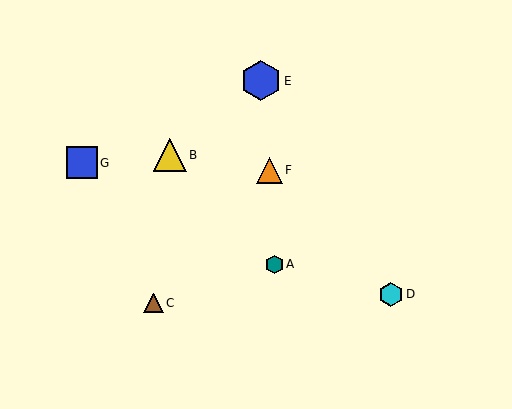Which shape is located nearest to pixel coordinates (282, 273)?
The teal hexagon (labeled A) at (274, 264) is nearest to that location.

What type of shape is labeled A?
Shape A is a teal hexagon.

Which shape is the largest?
The blue hexagon (labeled E) is the largest.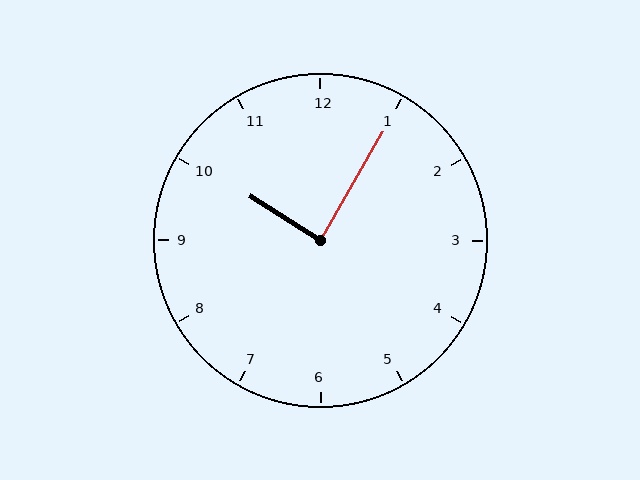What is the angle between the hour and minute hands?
Approximately 88 degrees.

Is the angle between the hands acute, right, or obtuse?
It is right.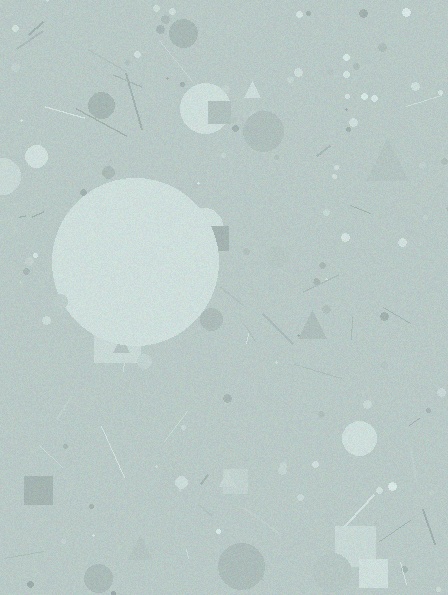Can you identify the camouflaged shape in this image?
The camouflaged shape is a circle.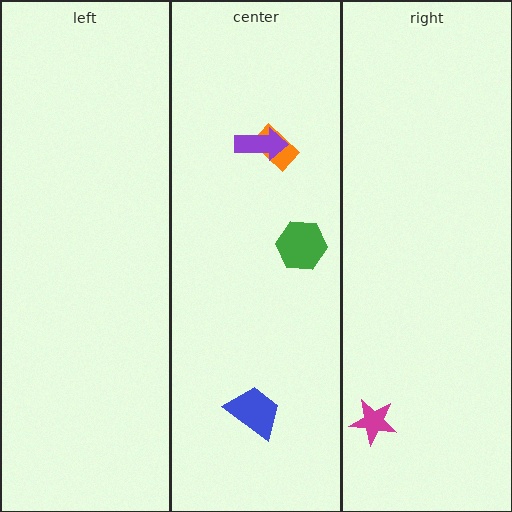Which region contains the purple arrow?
The center region.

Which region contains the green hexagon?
The center region.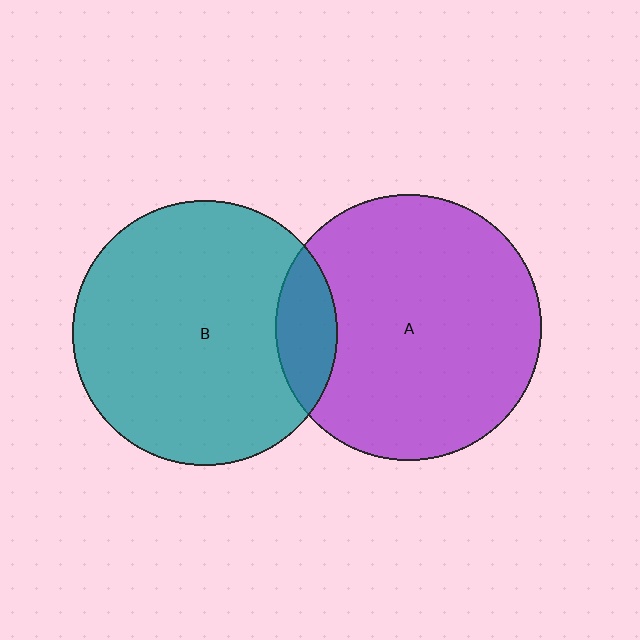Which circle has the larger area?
Circle A (purple).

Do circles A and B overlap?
Yes.